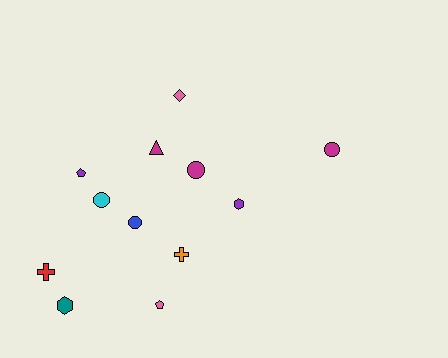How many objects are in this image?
There are 12 objects.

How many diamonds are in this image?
There is 1 diamond.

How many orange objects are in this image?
There is 1 orange object.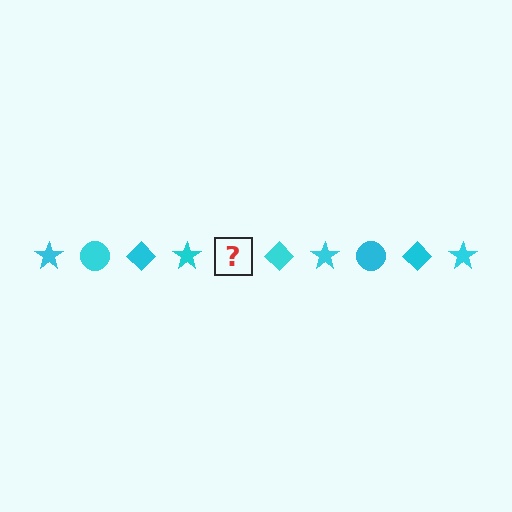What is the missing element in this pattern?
The missing element is a cyan circle.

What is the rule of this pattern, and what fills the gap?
The rule is that the pattern cycles through star, circle, diamond shapes in cyan. The gap should be filled with a cyan circle.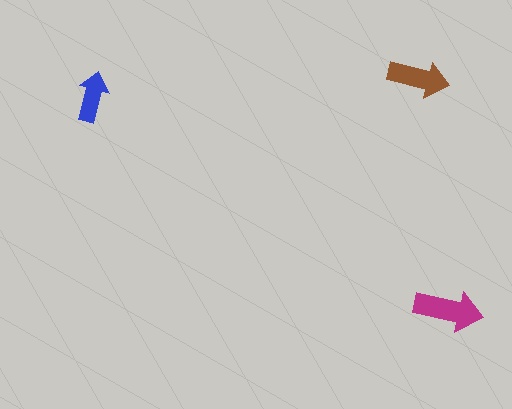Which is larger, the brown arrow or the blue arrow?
The brown one.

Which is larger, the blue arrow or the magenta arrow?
The magenta one.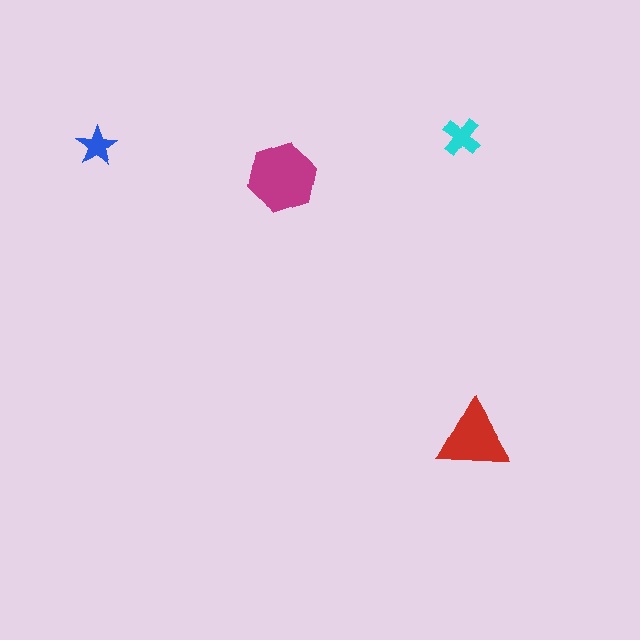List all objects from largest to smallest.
The magenta hexagon, the red triangle, the cyan cross, the blue star.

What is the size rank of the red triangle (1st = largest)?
2nd.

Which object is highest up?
The cyan cross is topmost.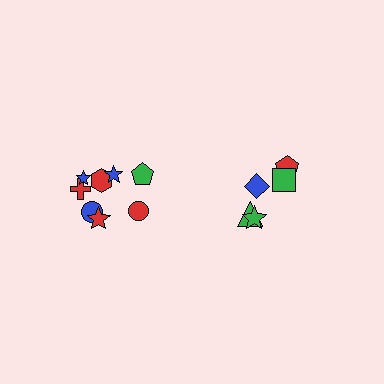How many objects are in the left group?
There are 8 objects.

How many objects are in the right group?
There are 5 objects.